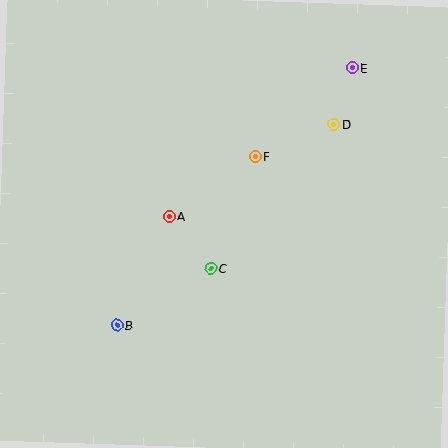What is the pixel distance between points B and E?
The distance between B and E is 349 pixels.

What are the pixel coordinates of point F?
Point F is at (256, 157).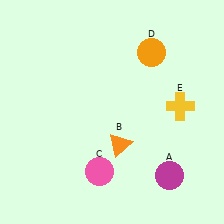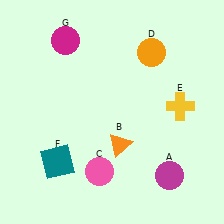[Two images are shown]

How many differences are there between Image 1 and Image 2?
There are 2 differences between the two images.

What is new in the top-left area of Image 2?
A magenta circle (G) was added in the top-left area of Image 2.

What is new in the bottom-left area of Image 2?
A teal square (F) was added in the bottom-left area of Image 2.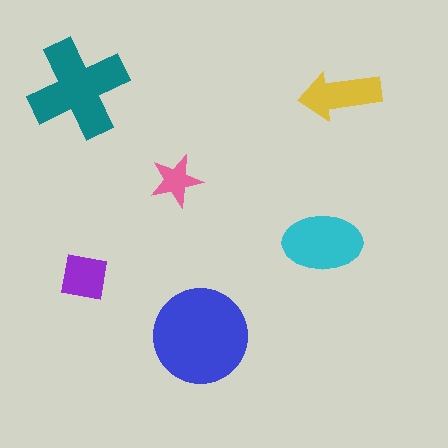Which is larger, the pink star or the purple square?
The purple square.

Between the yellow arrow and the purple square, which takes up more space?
The yellow arrow.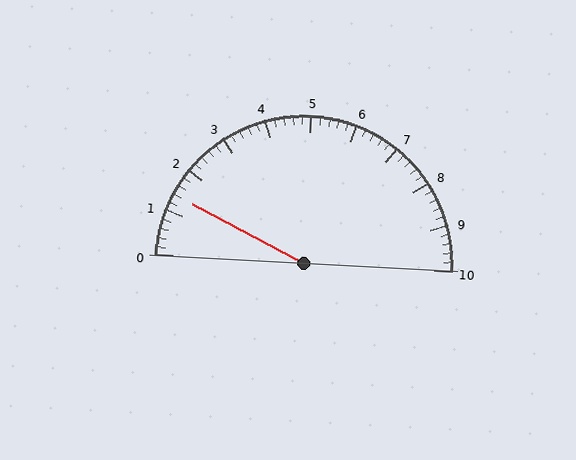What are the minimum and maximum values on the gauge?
The gauge ranges from 0 to 10.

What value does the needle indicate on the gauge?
The needle indicates approximately 1.4.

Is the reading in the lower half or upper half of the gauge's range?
The reading is in the lower half of the range (0 to 10).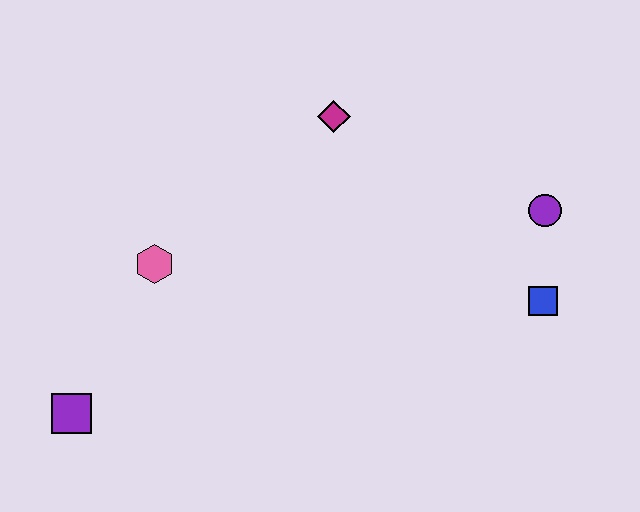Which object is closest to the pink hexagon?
The purple square is closest to the pink hexagon.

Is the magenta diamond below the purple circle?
No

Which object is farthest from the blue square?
The purple square is farthest from the blue square.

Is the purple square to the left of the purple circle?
Yes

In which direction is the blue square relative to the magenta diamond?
The blue square is to the right of the magenta diamond.